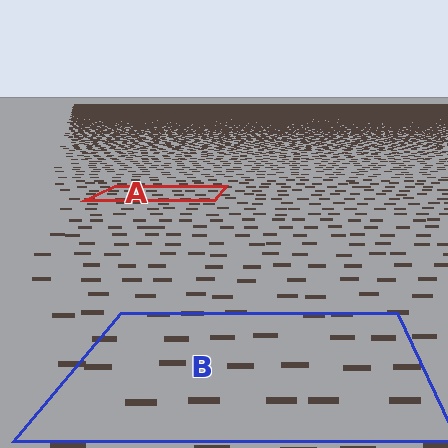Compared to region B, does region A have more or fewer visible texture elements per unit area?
Region A has more texture elements per unit area — they are packed more densely because it is farther away.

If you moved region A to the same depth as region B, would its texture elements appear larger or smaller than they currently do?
They would appear larger. At a closer depth, the same texture elements are projected at a bigger on-screen size.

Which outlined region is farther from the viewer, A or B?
Region A is farther from the viewer — the texture elements inside it appear smaller and more densely packed.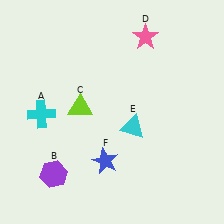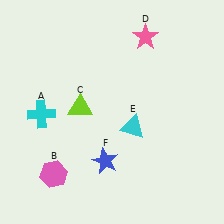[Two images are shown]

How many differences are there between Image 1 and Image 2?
There is 1 difference between the two images.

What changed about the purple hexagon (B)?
In Image 1, B is purple. In Image 2, it changed to pink.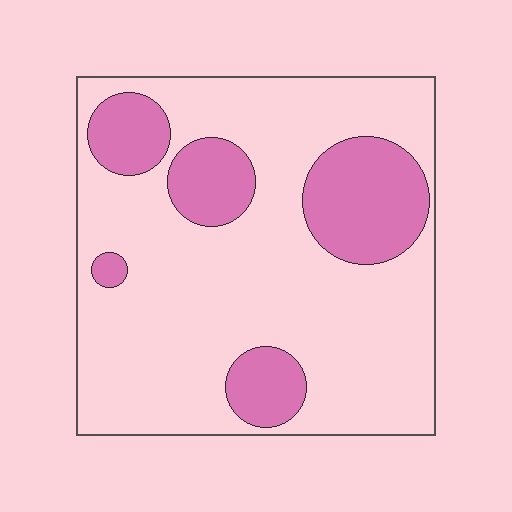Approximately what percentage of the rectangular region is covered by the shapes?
Approximately 25%.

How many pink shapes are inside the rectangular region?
5.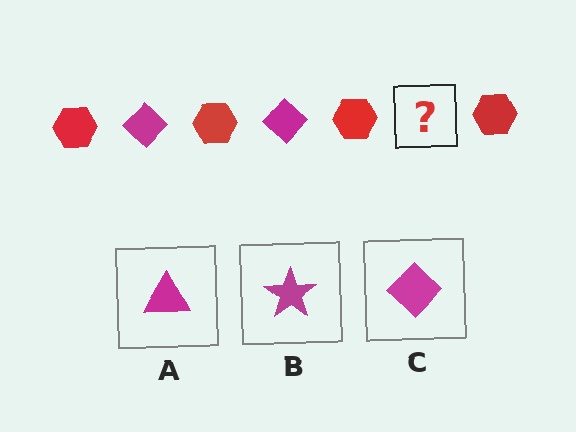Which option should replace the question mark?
Option C.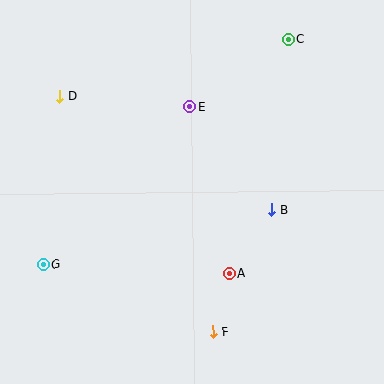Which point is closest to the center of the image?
Point B at (272, 210) is closest to the center.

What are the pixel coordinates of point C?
Point C is at (289, 39).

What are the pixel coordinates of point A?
Point A is at (229, 274).